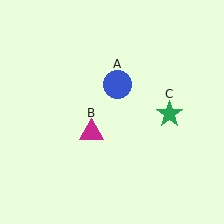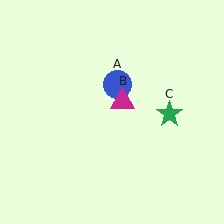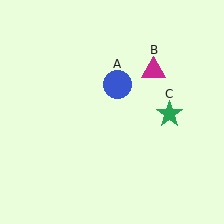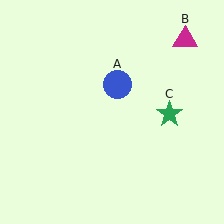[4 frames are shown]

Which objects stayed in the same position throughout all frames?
Blue circle (object A) and green star (object C) remained stationary.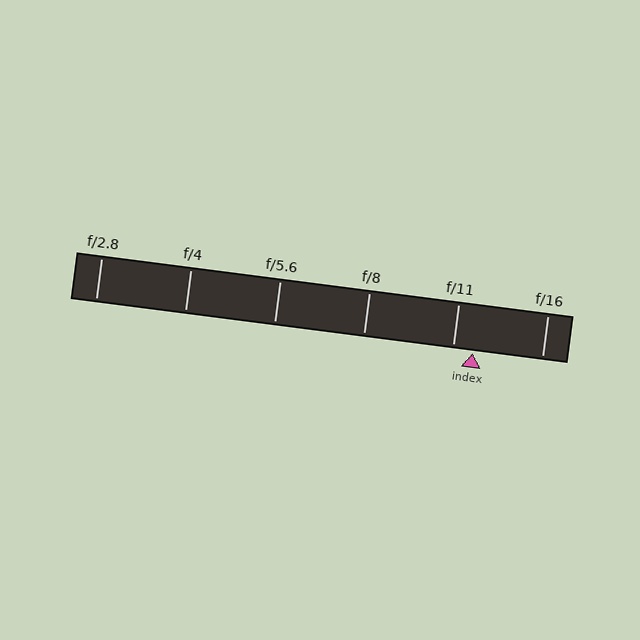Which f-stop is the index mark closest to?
The index mark is closest to f/11.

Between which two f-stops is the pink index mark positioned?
The index mark is between f/11 and f/16.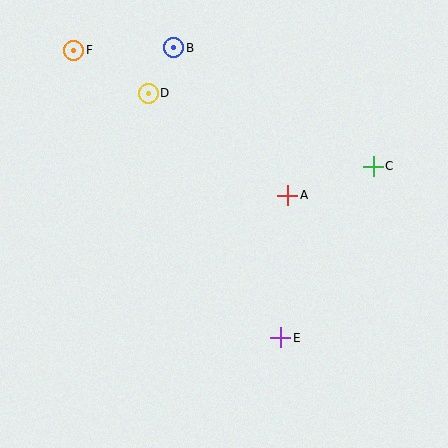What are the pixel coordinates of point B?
Point B is at (174, 48).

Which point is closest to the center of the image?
Point A at (288, 195) is closest to the center.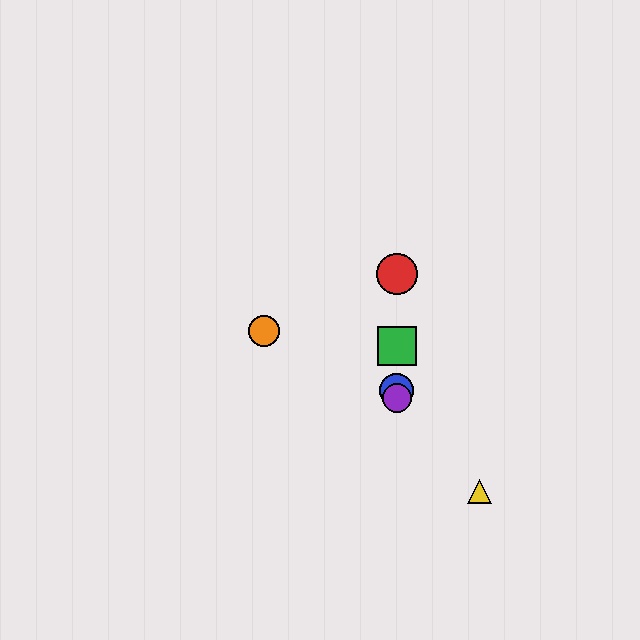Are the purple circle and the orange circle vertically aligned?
No, the purple circle is at x≈397 and the orange circle is at x≈264.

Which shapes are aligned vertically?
The red circle, the blue circle, the green square, the purple circle are aligned vertically.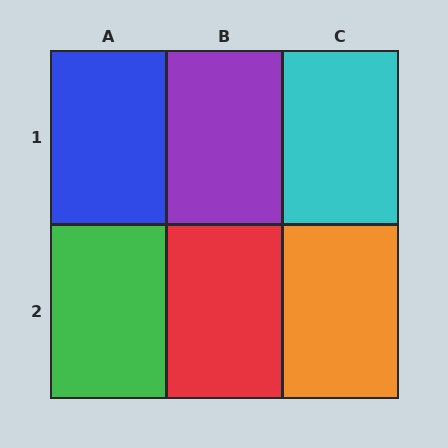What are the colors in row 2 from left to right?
Green, red, orange.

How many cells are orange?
1 cell is orange.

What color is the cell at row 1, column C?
Cyan.